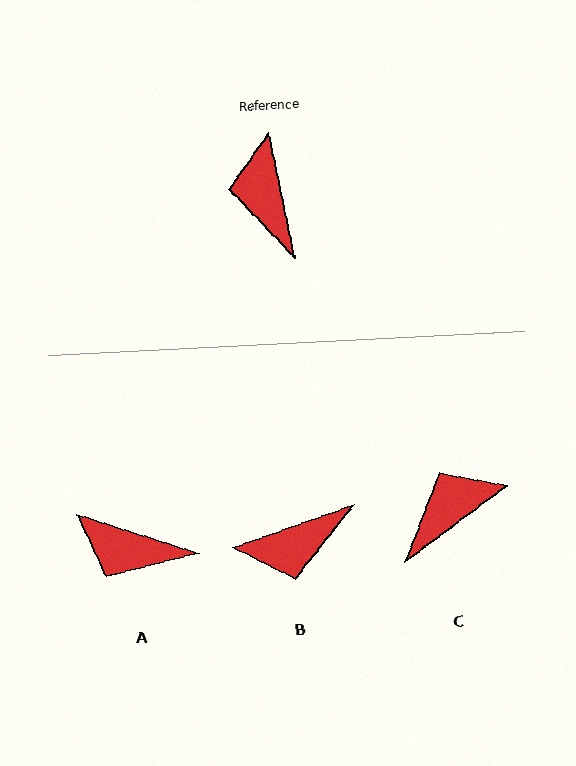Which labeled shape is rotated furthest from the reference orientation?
B, about 98 degrees away.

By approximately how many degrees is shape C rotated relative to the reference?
Approximately 64 degrees clockwise.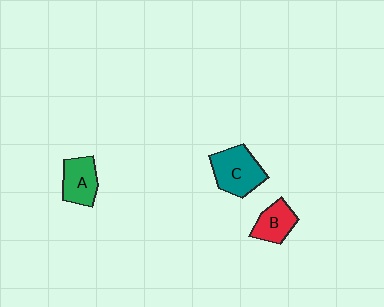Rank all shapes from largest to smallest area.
From largest to smallest: C (teal), A (green), B (red).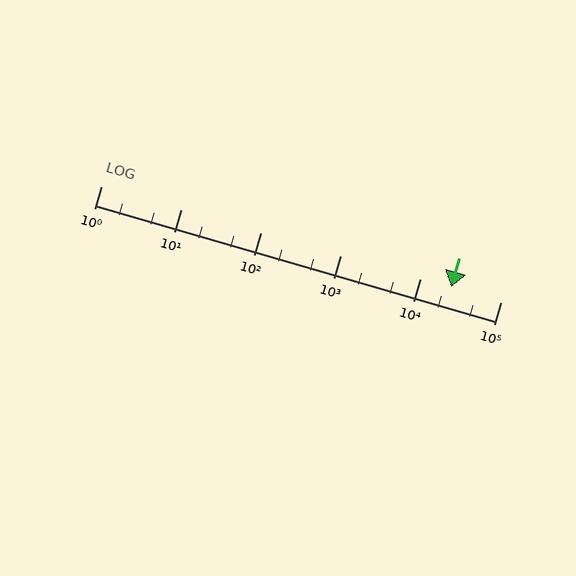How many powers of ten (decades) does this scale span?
The scale spans 5 decades, from 1 to 100000.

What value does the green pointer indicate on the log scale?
The pointer indicates approximately 24000.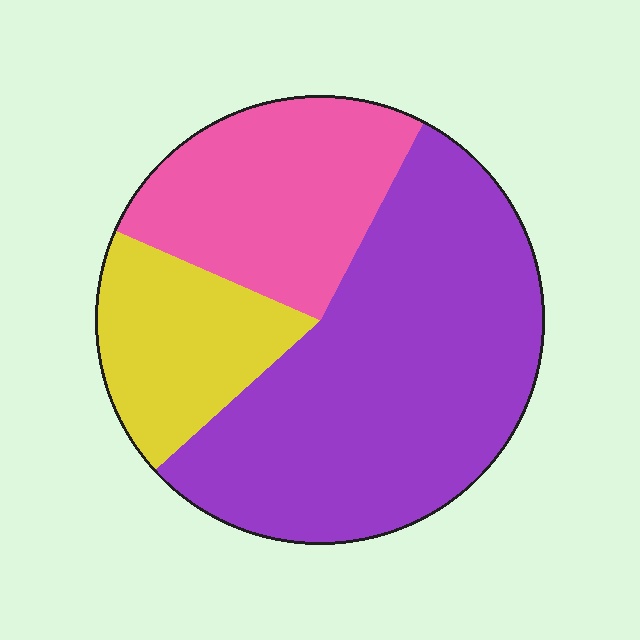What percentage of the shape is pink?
Pink covers 26% of the shape.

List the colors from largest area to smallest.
From largest to smallest: purple, pink, yellow.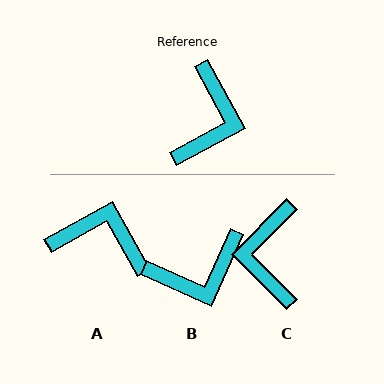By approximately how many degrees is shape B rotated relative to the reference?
Approximately 53 degrees clockwise.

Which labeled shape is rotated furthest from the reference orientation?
C, about 164 degrees away.